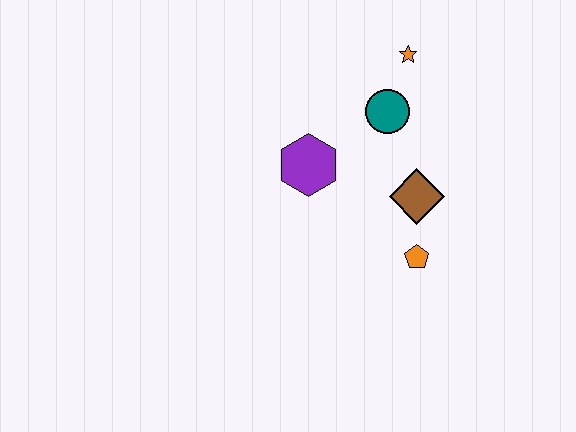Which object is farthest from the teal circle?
The orange pentagon is farthest from the teal circle.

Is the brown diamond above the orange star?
No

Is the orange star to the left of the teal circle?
No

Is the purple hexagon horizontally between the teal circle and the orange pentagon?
No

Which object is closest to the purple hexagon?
The teal circle is closest to the purple hexagon.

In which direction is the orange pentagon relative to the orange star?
The orange pentagon is below the orange star.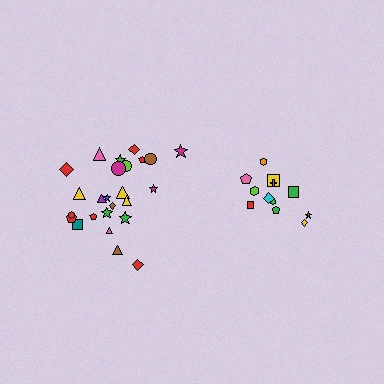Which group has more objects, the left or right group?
The left group.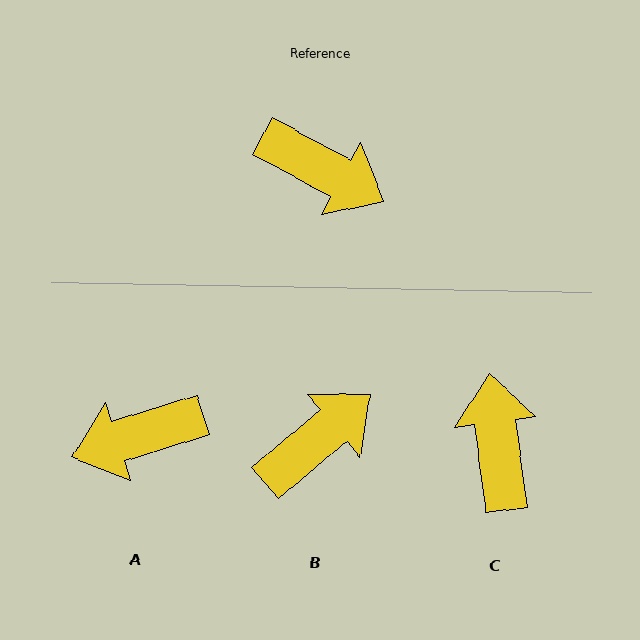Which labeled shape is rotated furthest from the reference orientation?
A, about 134 degrees away.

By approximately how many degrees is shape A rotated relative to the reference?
Approximately 134 degrees clockwise.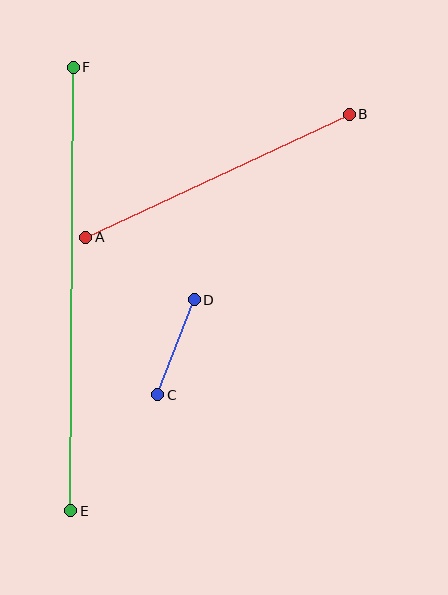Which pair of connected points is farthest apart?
Points E and F are farthest apart.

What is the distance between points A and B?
The distance is approximately 291 pixels.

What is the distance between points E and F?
The distance is approximately 444 pixels.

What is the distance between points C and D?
The distance is approximately 102 pixels.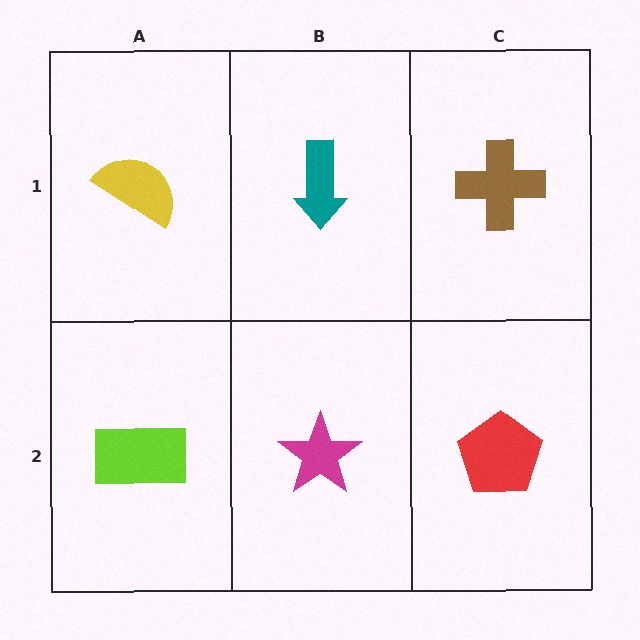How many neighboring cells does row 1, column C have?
2.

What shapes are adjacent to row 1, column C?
A red pentagon (row 2, column C), a teal arrow (row 1, column B).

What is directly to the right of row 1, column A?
A teal arrow.